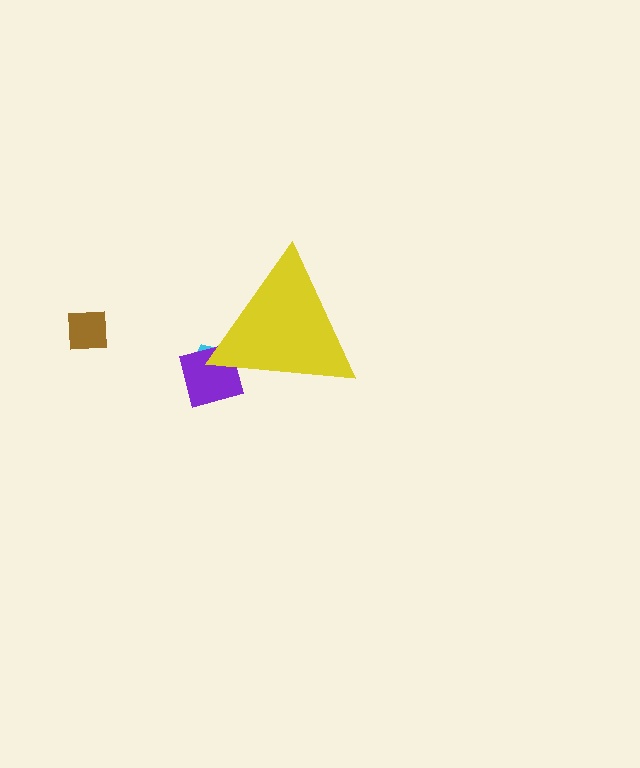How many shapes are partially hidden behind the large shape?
2 shapes are partially hidden.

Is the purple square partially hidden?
Yes, the purple square is partially hidden behind the yellow triangle.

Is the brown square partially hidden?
No, the brown square is fully visible.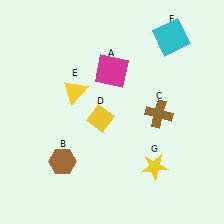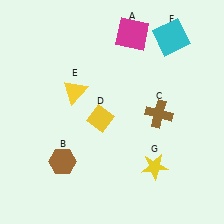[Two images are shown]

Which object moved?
The magenta square (A) moved up.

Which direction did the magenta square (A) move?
The magenta square (A) moved up.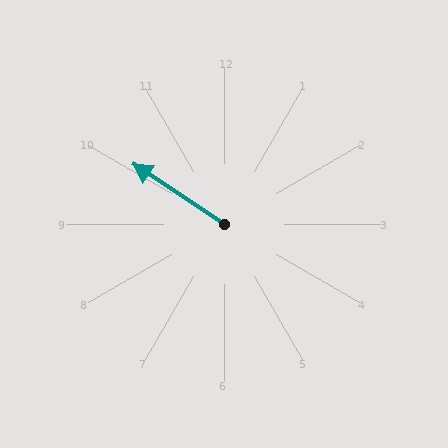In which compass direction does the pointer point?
Northwest.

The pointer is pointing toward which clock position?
Roughly 10 o'clock.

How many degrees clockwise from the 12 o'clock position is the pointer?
Approximately 303 degrees.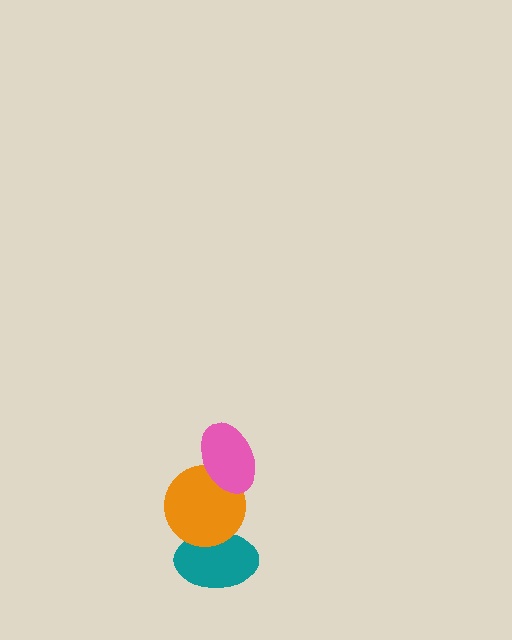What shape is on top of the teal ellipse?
The orange circle is on top of the teal ellipse.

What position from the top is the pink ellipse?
The pink ellipse is 1st from the top.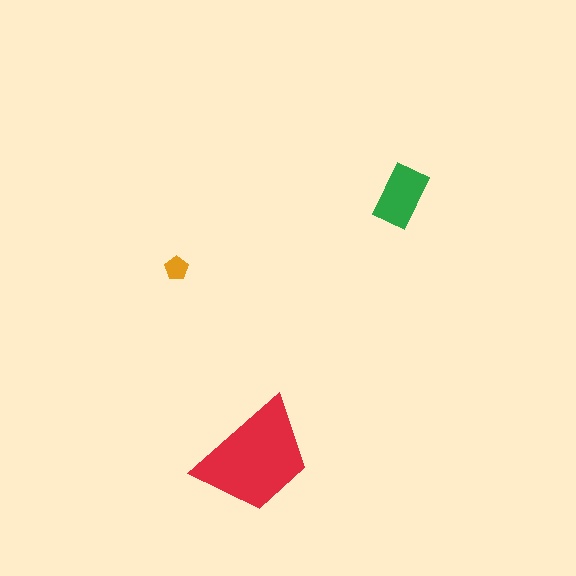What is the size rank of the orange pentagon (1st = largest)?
3rd.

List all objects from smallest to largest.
The orange pentagon, the green rectangle, the red trapezoid.